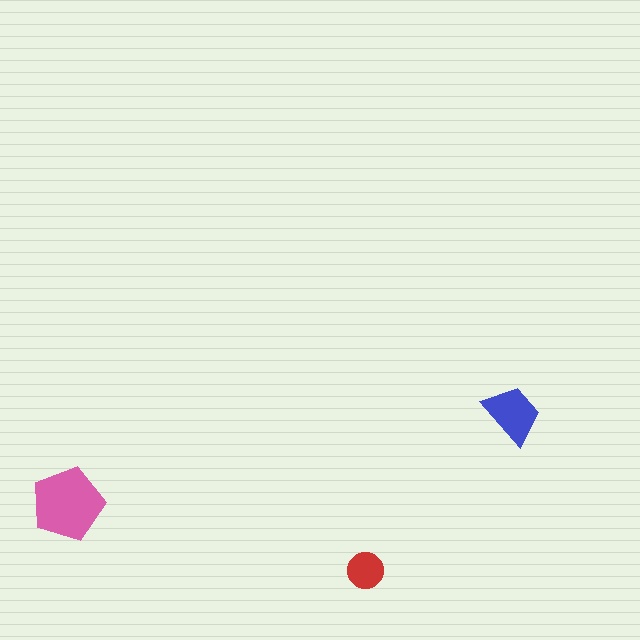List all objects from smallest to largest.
The red circle, the blue trapezoid, the pink pentagon.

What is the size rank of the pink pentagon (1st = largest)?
1st.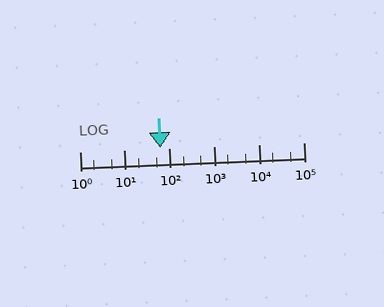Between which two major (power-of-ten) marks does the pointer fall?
The pointer is between 10 and 100.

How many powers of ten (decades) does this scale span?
The scale spans 5 decades, from 1 to 100000.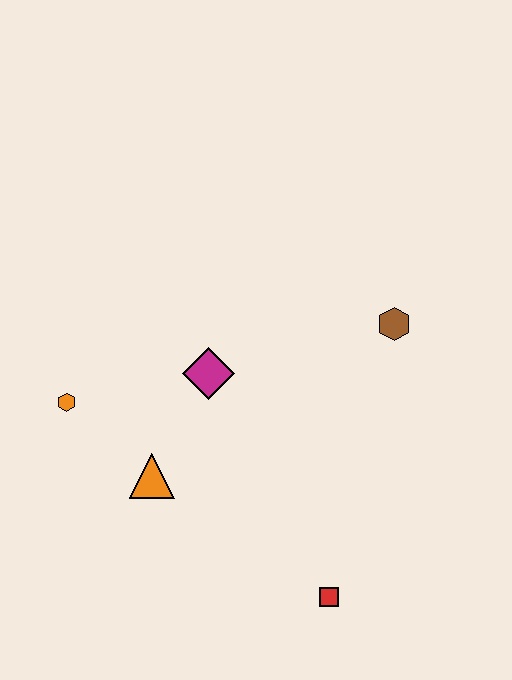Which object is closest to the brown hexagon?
The magenta diamond is closest to the brown hexagon.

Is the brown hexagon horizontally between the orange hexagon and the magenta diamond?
No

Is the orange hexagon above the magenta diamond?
No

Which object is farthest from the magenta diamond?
The red square is farthest from the magenta diamond.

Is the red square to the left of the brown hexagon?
Yes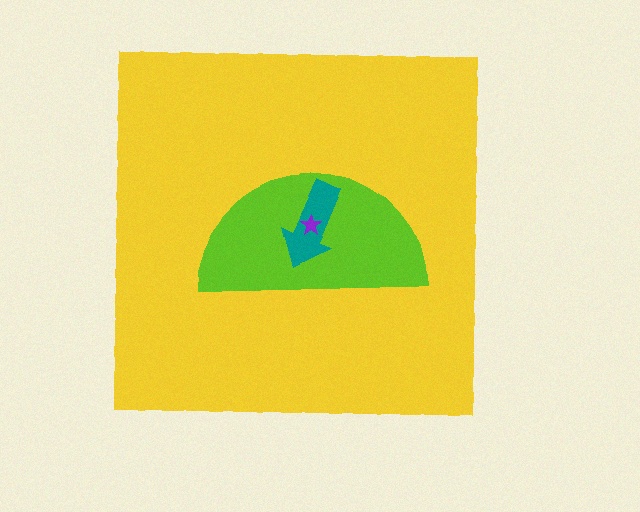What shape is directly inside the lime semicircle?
The teal arrow.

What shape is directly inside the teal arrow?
The purple star.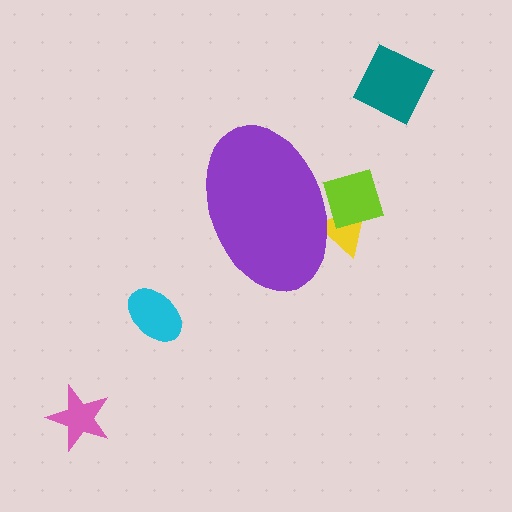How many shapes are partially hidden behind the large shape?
2 shapes are partially hidden.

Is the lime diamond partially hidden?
Yes, the lime diamond is partially hidden behind the purple ellipse.